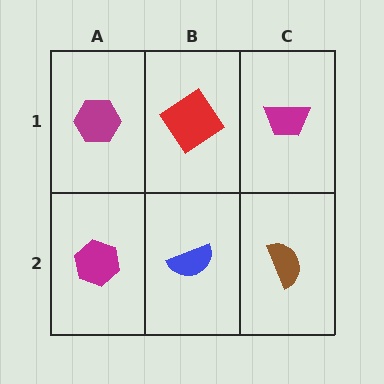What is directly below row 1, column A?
A magenta hexagon.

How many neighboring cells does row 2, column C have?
2.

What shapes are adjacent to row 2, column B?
A red diamond (row 1, column B), a magenta hexagon (row 2, column A), a brown semicircle (row 2, column C).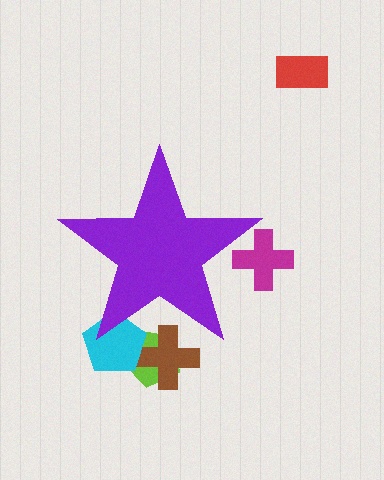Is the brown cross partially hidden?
Yes, the brown cross is partially hidden behind the purple star.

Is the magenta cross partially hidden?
Yes, the magenta cross is partially hidden behind the purple star.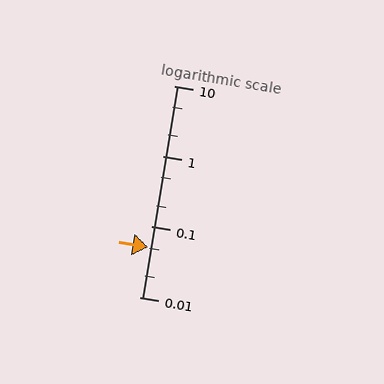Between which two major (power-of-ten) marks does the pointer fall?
The pointer is between 0.01 and 0.1.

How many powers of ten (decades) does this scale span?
The scale spans 3 decades, from 0.01 to 10.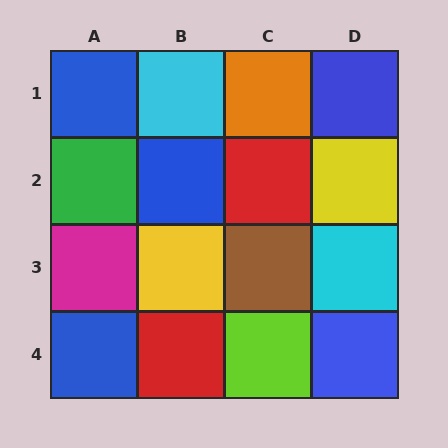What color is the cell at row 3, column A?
Magenta.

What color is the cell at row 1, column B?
Cyan.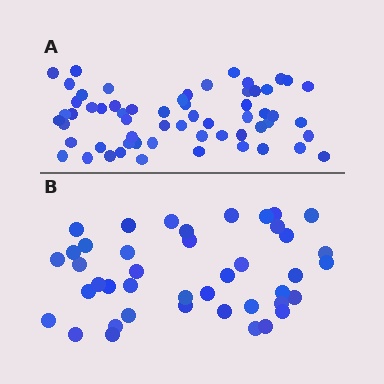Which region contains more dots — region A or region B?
Region A (the top region) has more dots.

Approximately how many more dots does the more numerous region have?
Region A has approximately 20 more dots than region B.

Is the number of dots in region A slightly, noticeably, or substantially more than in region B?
Region A has noticeably more, but not dramatically so. The ratio is roughly 1.4 to 1.